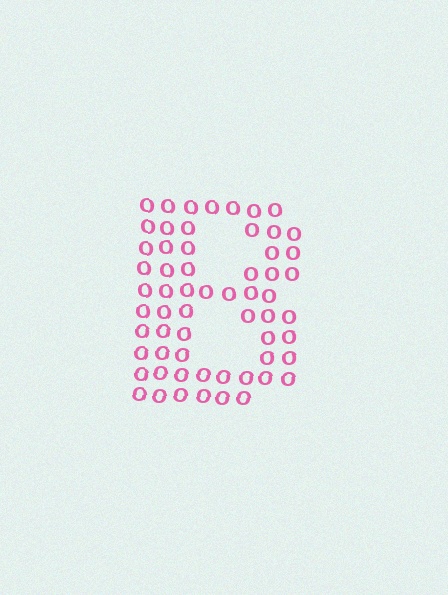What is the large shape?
The large shape is the letter B.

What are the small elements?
The small elements are letter O's.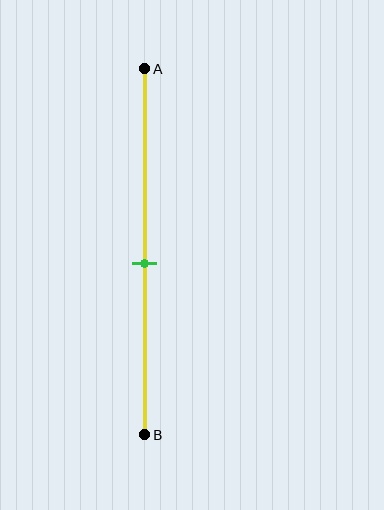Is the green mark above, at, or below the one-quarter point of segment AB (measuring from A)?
The green mark is below the one-quarter point of segment AB.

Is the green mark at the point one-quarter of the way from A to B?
No, the mark is at about 55% from A, not at the 25% one-quarter point.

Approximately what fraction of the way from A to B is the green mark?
The green mark is approximately 55% of the way from A to B.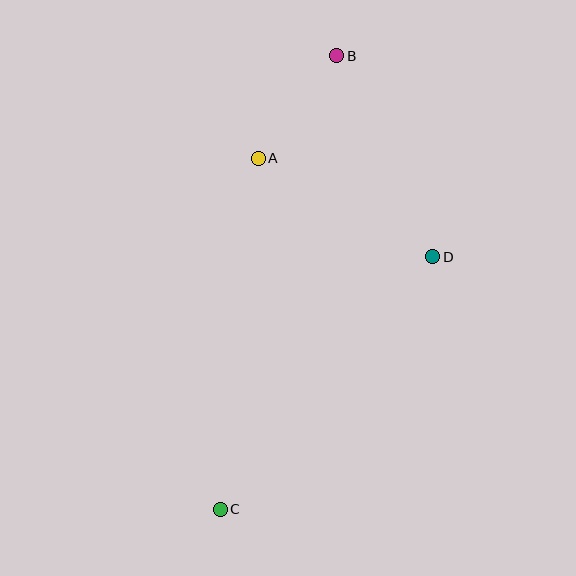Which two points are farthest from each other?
Points B and C are farthest from each other.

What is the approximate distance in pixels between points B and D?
The distance between B and D is approximately 223 pixels.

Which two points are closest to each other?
Points A and B are closest to each other.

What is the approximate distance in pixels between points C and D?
The distance between C and D is approximately 330 pixels.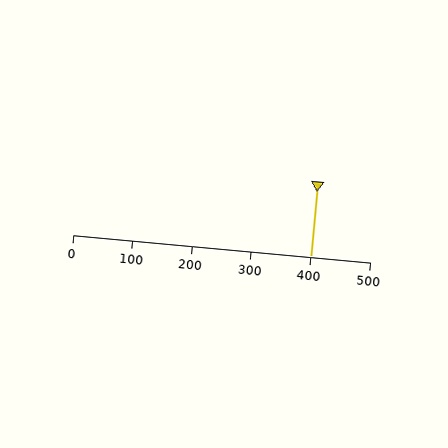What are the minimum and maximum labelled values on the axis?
The axis runs from 0 to 500.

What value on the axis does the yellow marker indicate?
The marker indicates approximately 400.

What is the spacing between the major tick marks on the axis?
The major ticks are spaced 100 apart.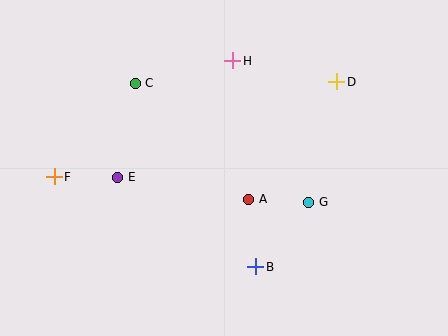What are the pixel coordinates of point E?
Point E is at (118, 177).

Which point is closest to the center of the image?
Point A at (249, 199) is closest to the center.